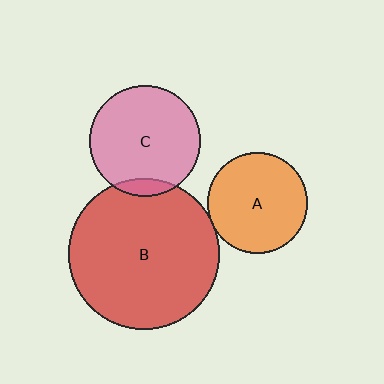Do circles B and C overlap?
Yes.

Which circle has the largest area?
Circle B (red).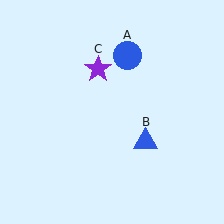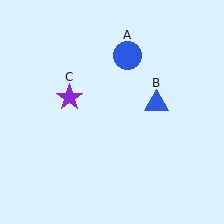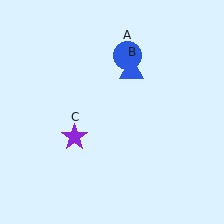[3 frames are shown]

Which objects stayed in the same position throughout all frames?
Blue circle (object A) remained stationary.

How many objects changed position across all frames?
2 objects changed position: blue triangle (object B), purple star (object C).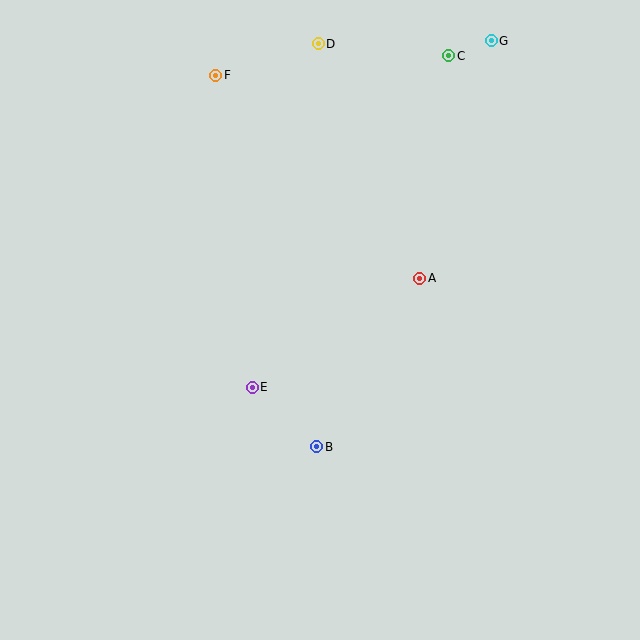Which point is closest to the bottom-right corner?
Point B is closest to the bottom-right corner.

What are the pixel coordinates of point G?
Point G is at (491, 41).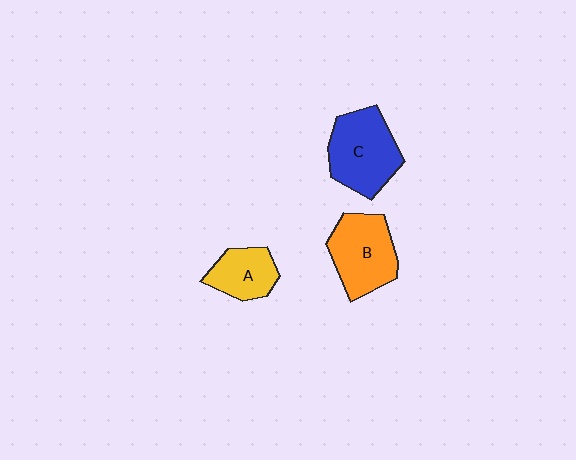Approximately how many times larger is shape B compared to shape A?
Approximately 1.5 times.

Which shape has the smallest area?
Shape A (yellow).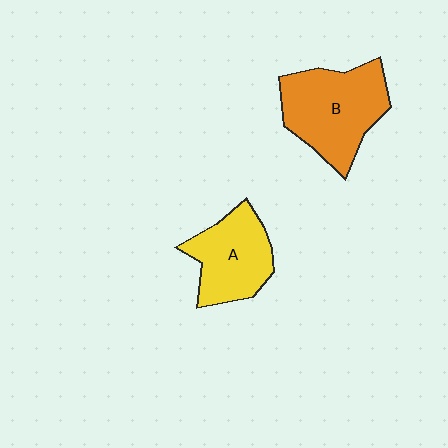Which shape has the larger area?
Shape B (orange).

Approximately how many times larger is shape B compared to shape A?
Approximately 1.3 times.